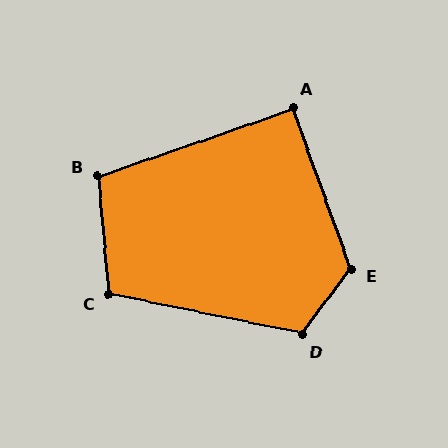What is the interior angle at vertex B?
Approximately 104 degrees (obtuse).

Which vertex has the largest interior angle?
E, at approximately 123 degrees.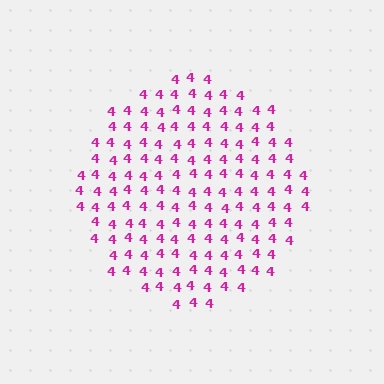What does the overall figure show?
The overall figure shows a circle.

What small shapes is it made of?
It is made of small digit 4's.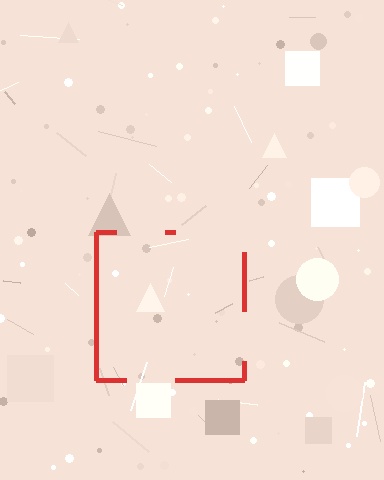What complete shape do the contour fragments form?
The contour fragments form a square.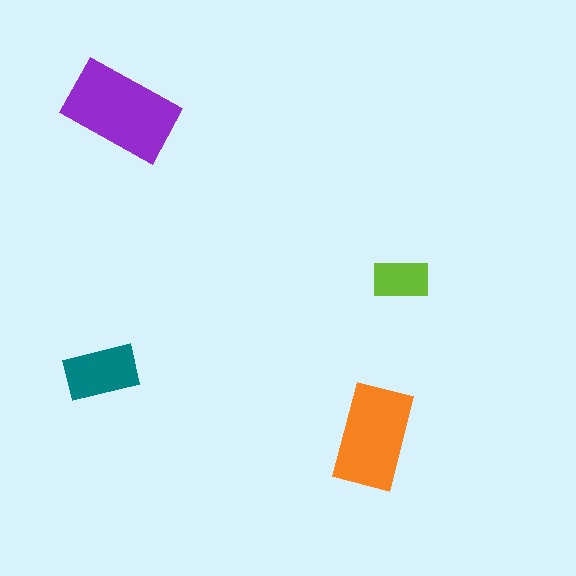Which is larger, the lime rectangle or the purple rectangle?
The purple one.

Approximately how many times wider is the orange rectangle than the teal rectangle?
About 1.5 times wider.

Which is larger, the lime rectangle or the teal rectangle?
The teal one.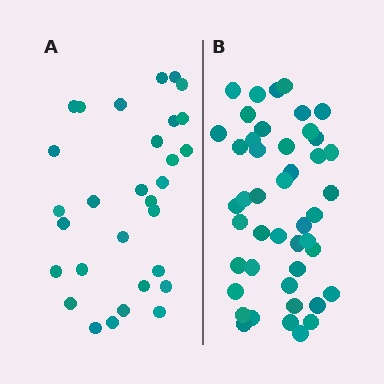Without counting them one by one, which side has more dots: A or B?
Region B (the right region) has more dots.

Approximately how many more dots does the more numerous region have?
Region B has approximately 15 more dots than region A.